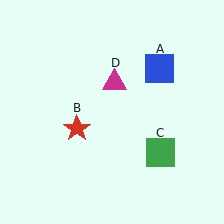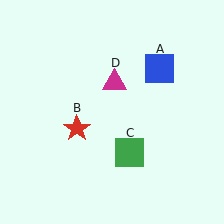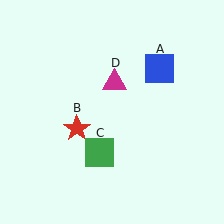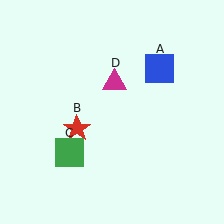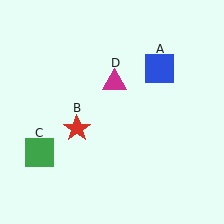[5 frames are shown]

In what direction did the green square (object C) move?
The green square (object C) moved left.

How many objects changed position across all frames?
1 object changed position: green square (object C).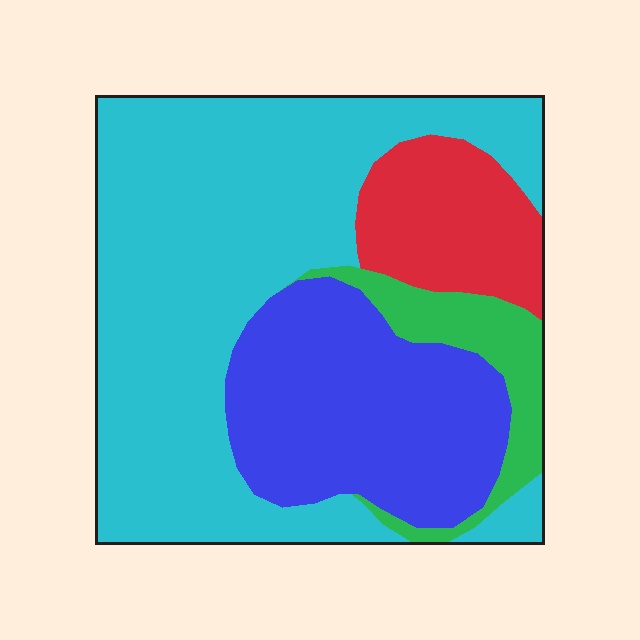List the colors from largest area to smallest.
From largest to smallest: cyan, blue, red, green.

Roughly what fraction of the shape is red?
Red covers roughly 10% of the shape.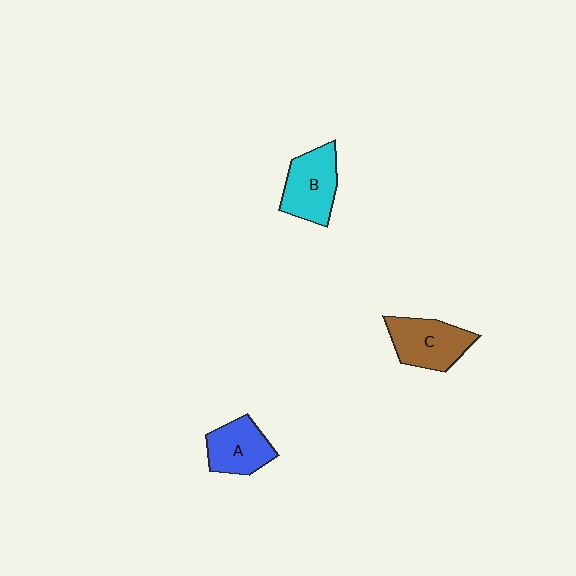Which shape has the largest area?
Shape C (brown).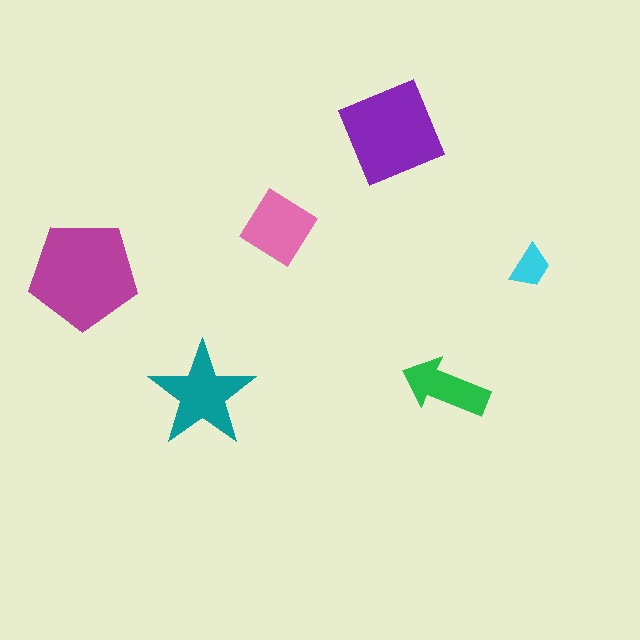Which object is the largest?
The magenta pentagon.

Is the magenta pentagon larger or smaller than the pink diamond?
Larger.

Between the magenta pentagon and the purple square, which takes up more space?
The magenta pentagon.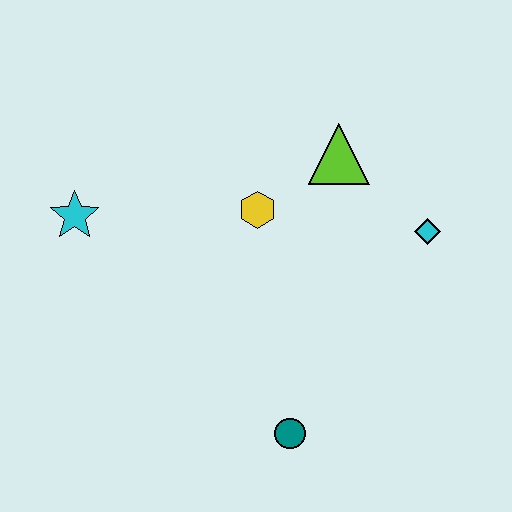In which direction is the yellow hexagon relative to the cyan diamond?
The yellow hexagon is to the left of the cyan diamond.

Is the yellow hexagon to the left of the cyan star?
No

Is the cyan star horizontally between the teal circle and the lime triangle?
No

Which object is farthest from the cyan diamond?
The cyan star is farthest from the cyan diamond.